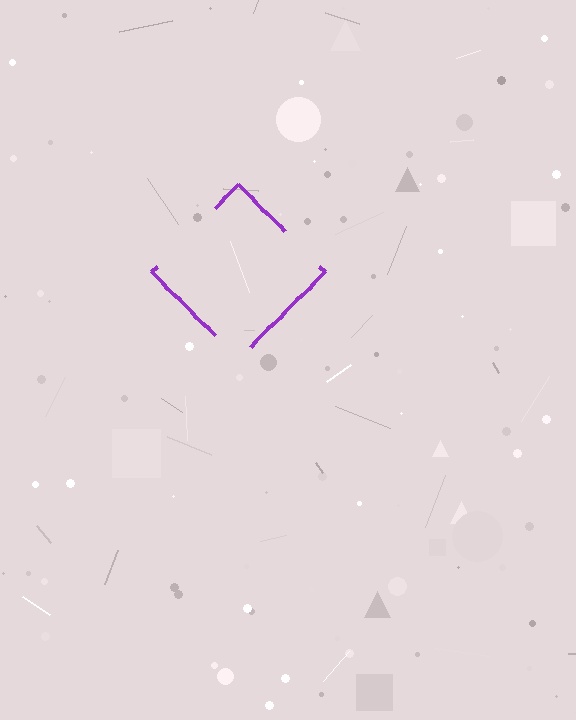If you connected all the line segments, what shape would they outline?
They would outline a diamond.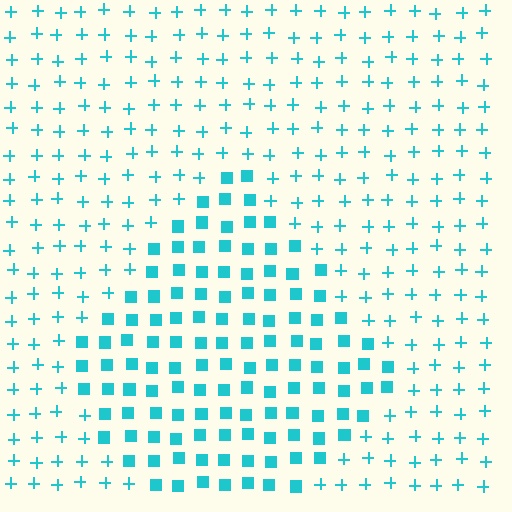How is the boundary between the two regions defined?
The boundary is defined by a change in element shape: squares inside vs. plus signs outside. All elements share the same color and spacing.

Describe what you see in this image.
The image is filled with small cyan elements arranged in a uniform grid. A diamond-shaped region contains squares, while the surrounding area contains plus signs. The boundary is defined purely by the change in element shape.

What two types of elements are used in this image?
The image uses squares inside the diamond region and plus signs outside it.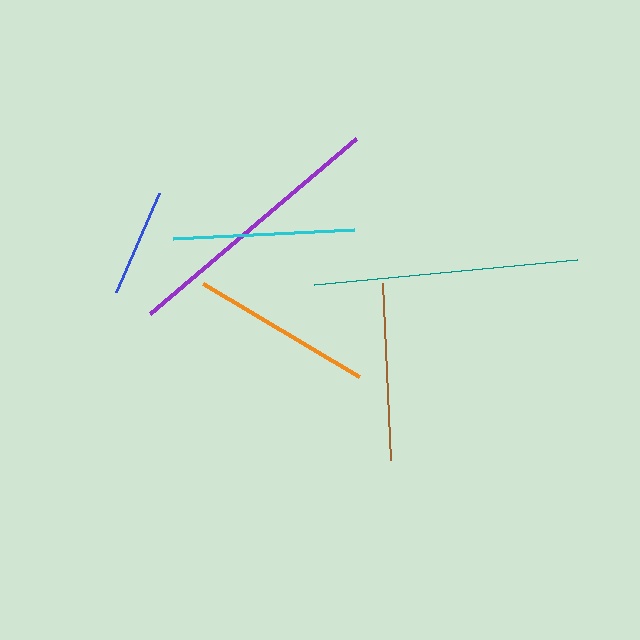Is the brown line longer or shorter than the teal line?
The teal line is longer than the brown line.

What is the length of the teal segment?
The teal segment is approximately 264 pixels long.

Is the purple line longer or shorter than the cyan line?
The purple line is longer than the cyan line.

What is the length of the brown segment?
The brown segment is approximately 177 pixels long.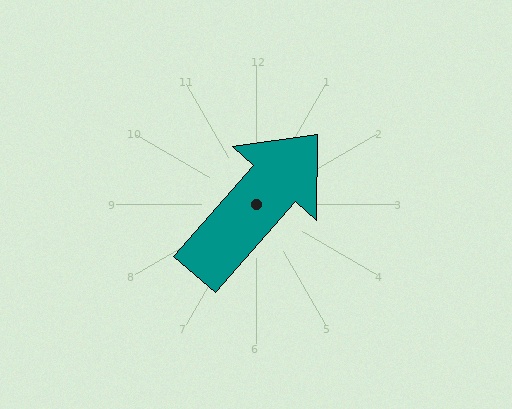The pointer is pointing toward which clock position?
Roughly 1 o'clock.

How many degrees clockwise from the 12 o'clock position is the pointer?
Approximately 41 degrees.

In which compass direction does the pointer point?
Northeast.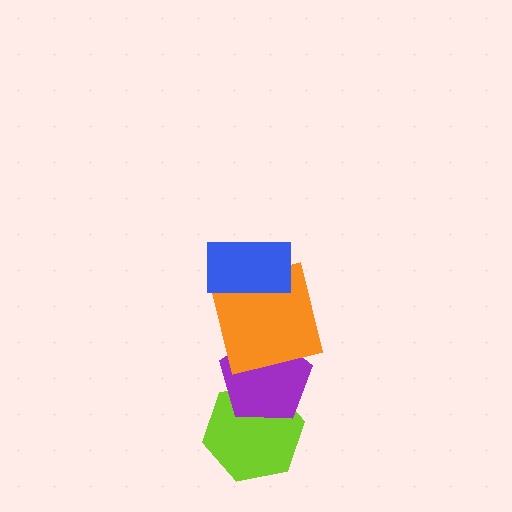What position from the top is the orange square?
The orange square is 2nd from the top.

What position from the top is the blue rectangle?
The blue rectangle is 1st from the top.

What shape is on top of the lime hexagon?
The purple pentagon is on top of the lime hexagon.